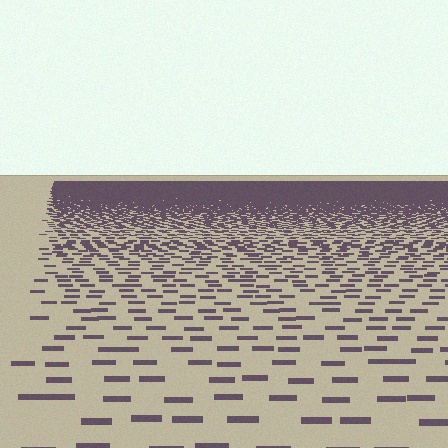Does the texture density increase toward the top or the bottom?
Density increases toward the top.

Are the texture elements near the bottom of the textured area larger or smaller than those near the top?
Larger. Near the bottom, elements are closer to the viewer and appear at a bigger on-screen size.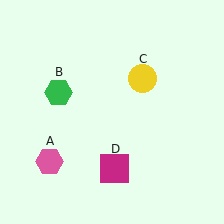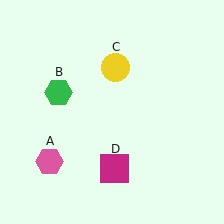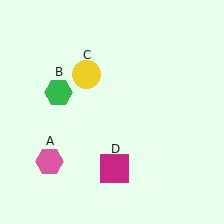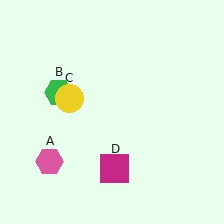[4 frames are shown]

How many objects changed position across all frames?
1 object changed position: yellow circle (object C).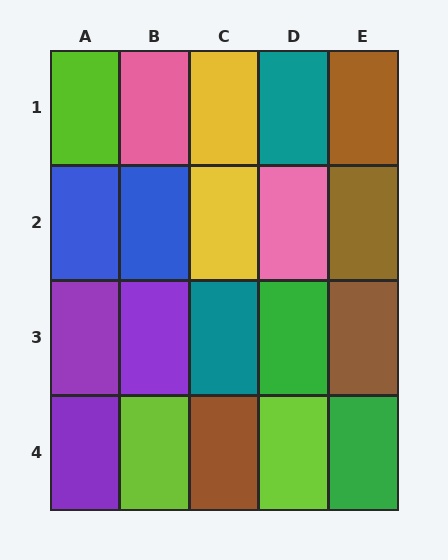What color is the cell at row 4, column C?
Brown.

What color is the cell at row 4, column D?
Lime.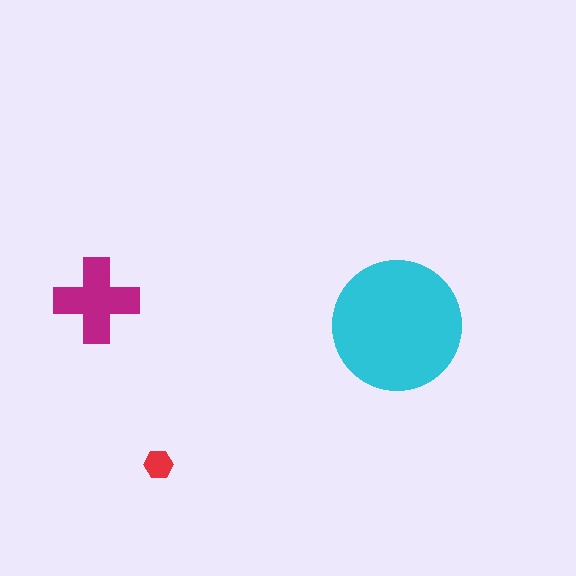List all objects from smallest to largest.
The red hexagon, the magenta cross, the cyan circle.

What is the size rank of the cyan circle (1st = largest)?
1st.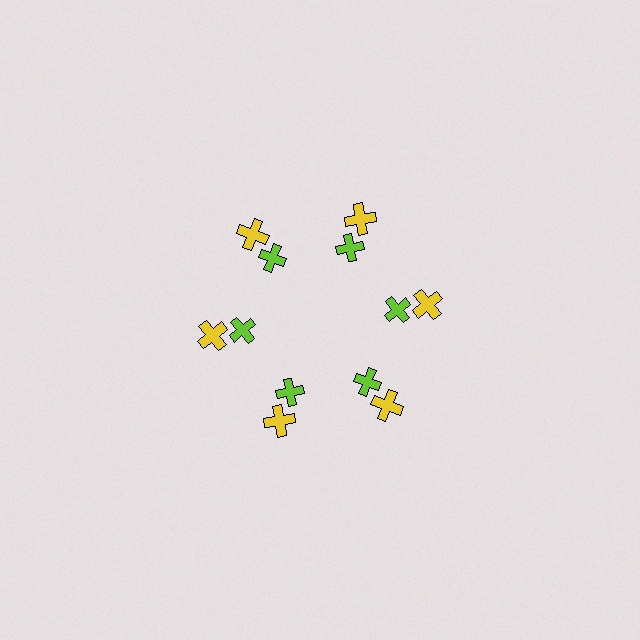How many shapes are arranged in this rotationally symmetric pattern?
There are 12 shapes, arranged in 6 groups of 2.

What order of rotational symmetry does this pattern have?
This pattern has 6-fold rotational symmetry.